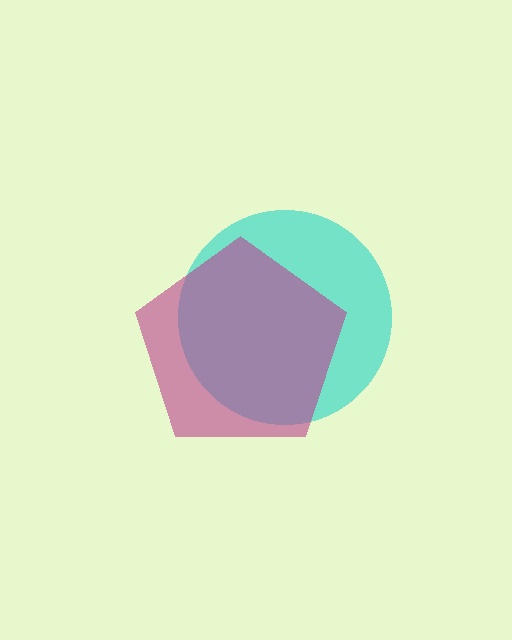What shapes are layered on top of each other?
The layered shapes are: a cyan circle, a magenta pentagon.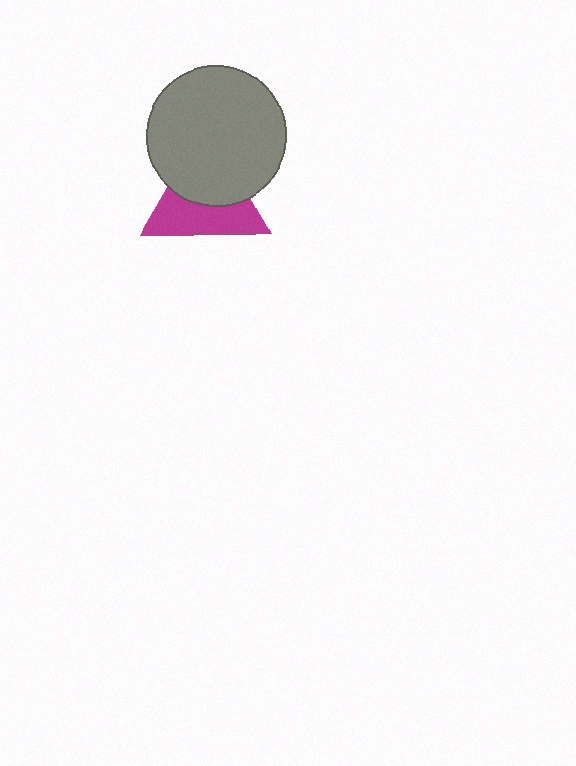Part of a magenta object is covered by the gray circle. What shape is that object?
It is a triangle.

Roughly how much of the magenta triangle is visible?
About half of it is visible (roughly 50%).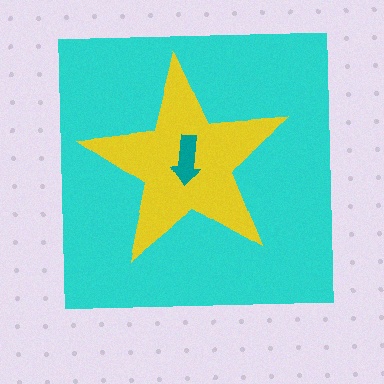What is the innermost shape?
The teal arrow.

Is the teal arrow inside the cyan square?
Yes.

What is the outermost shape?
The cyan square.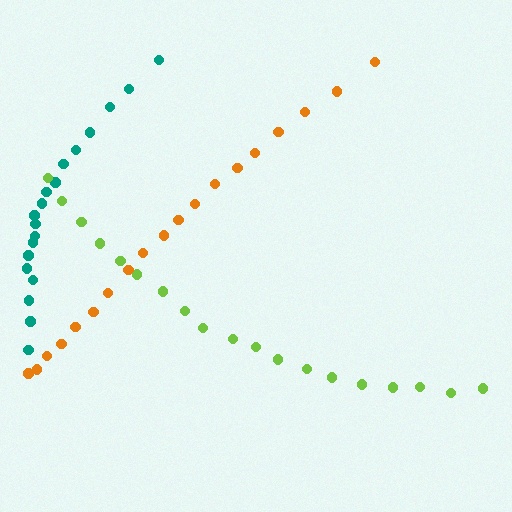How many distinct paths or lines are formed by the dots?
There are 3 distinct paths.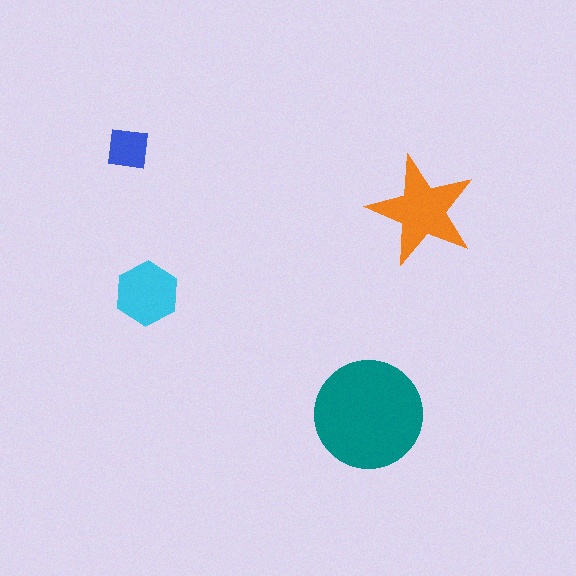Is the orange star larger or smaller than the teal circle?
Smaller.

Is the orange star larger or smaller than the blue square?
Larger.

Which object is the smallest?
The blue square.